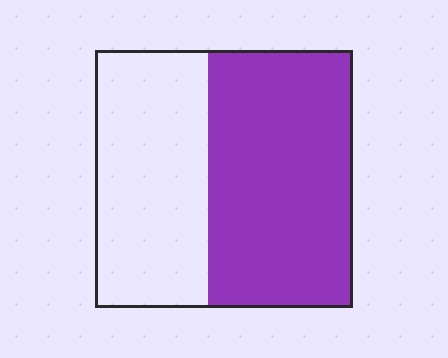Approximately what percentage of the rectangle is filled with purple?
Approximately 55%.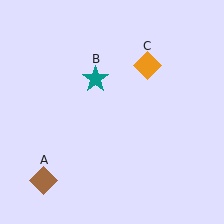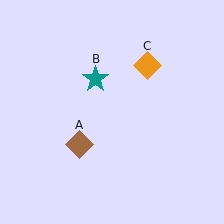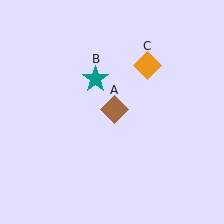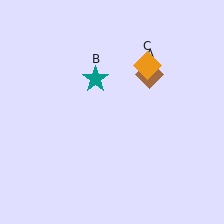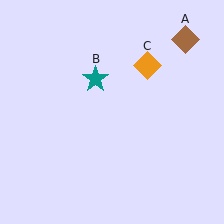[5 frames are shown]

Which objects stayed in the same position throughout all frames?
Teal star (object B) and orange diamond (object C) remained stationary.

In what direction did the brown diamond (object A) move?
The brown diamond (object A) moved up and to the right.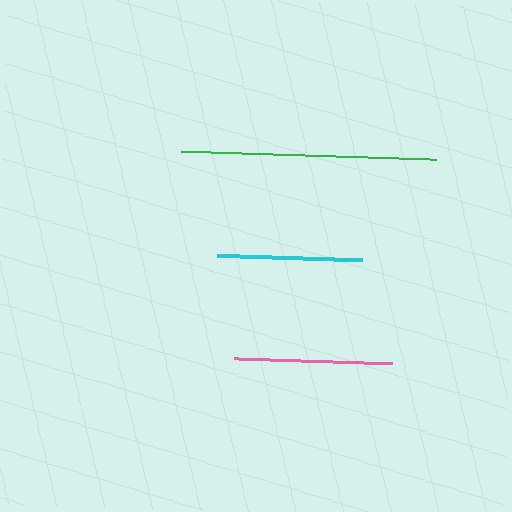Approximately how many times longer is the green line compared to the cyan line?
The green line is approximately 1.8 times the length of the cyan line.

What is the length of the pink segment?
The pink segment is approximately 158 pixels long.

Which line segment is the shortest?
The cyan line is the shortest at approximately 145 pixels.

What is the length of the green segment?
The green segment is approximately 254 pixels long.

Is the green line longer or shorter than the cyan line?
The green line is longer than the cyan line.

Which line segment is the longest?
The green line is the longest at approximately 254 pixels.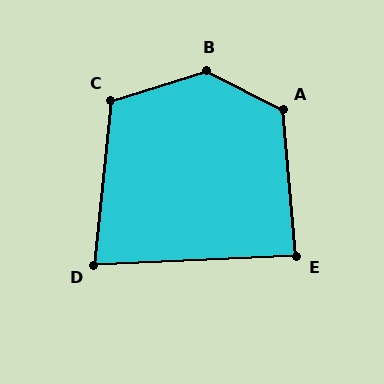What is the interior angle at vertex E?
Approximately 87 degrees (approximately right).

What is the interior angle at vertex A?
Approximately 123 degrees (obtuse).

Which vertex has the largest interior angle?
B, at approximately 135 degrees.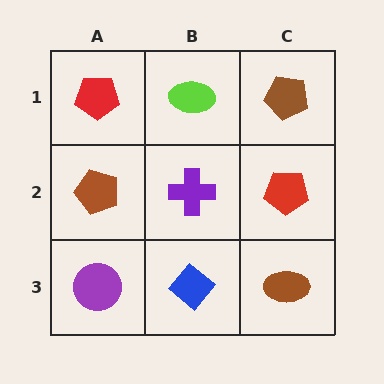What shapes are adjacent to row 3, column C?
A red pentagon (row 2, column C), a blue diamond (row 3, column B).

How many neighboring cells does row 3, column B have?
3.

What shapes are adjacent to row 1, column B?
A purple cross (row 2, column B), a red pentagon (row 1, column A), a brown pentagon (row 1, column C).